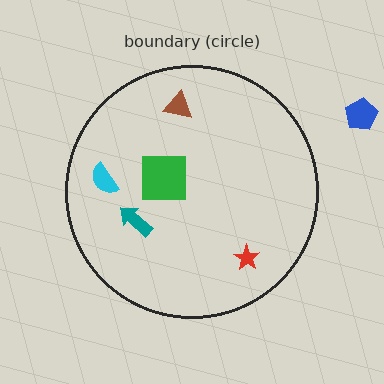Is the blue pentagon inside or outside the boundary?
Outside.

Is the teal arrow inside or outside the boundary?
Inside.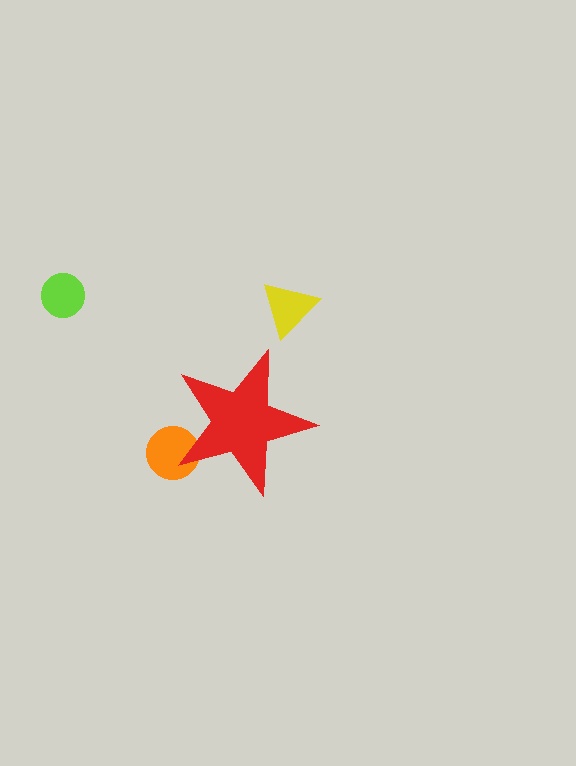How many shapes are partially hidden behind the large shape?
1 shape is partially hidden.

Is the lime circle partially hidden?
No, the lime circle is fully visible.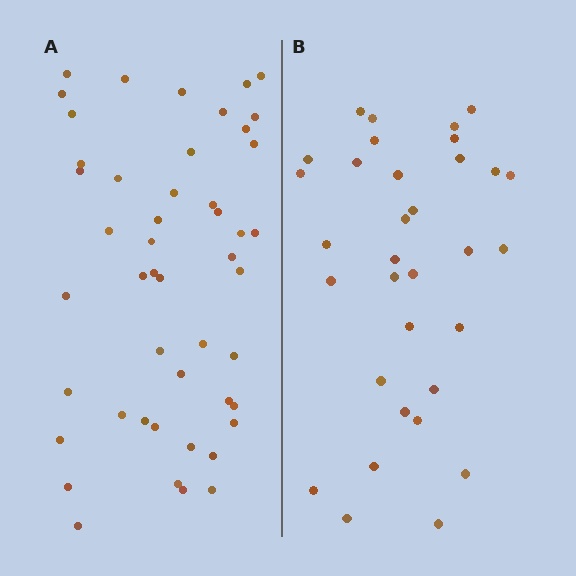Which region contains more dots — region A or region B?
Region A (the left region) has more dots.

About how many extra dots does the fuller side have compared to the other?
Region A has approximately 15 more dots than region B.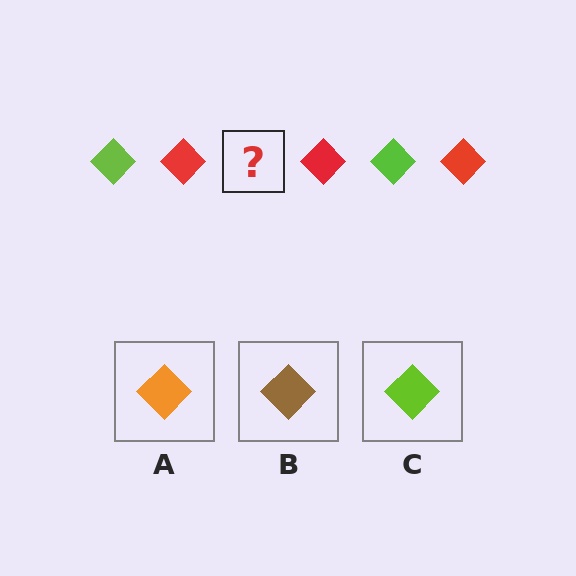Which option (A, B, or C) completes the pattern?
C.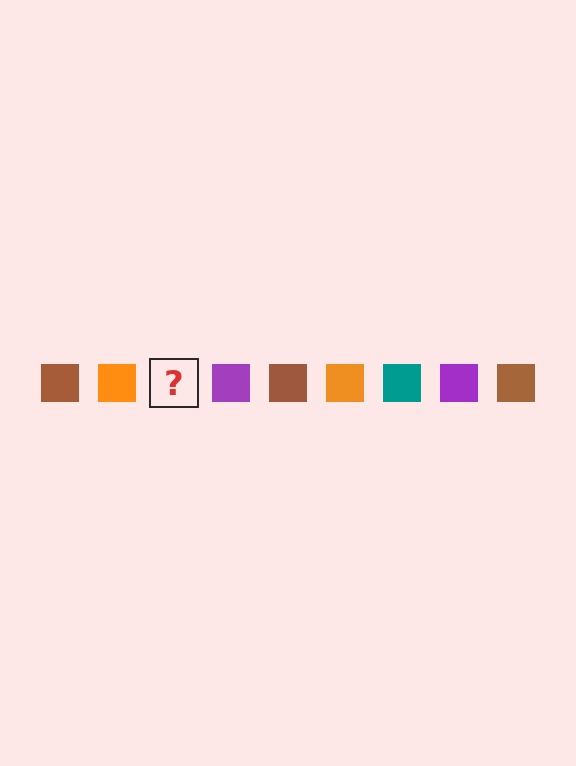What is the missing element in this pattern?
The missing element is a teal square.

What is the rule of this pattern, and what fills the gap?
The rule is that the pattern cycles through brown, orange, teal, purple squares. The gap should be filled with a teal square.